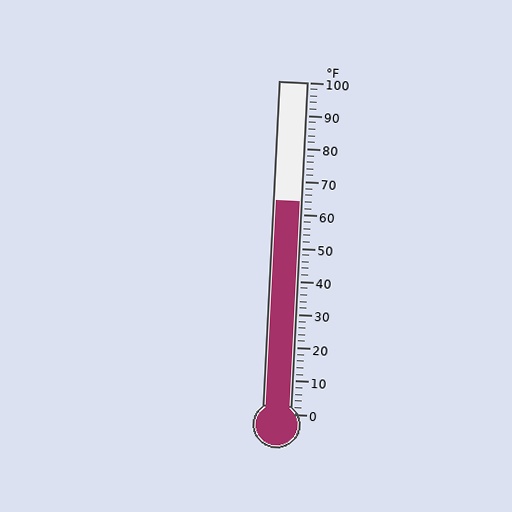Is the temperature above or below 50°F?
The temperature is above 50°F.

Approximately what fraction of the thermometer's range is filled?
The thermometer is filled to approximately 65% of its range.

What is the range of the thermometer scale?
The thermometer scale ranges from 0°F to 100°F.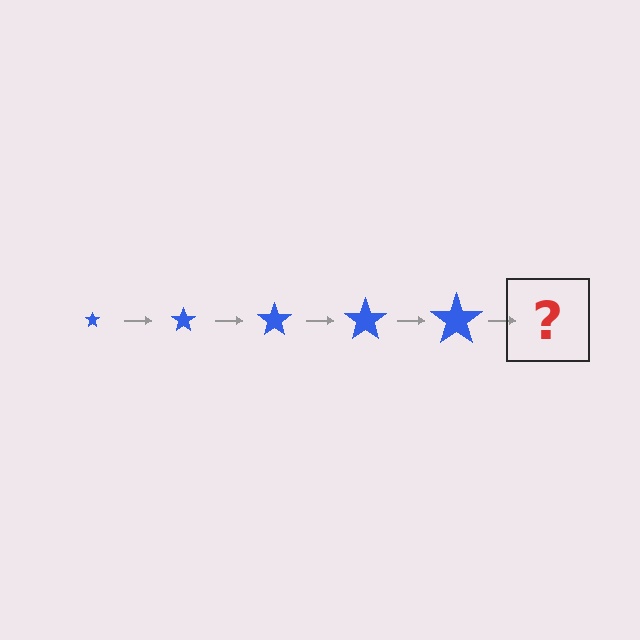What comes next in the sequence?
The next element should be a blue star, larger than the previous one.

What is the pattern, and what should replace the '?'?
The pattern is that the star gets progressively larger each step. The '?' should be a blue star, larger than the previous one.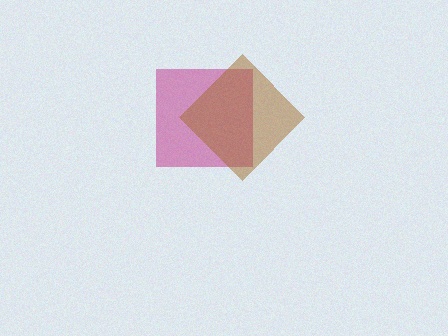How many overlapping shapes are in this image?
There are 2 overlapping shapes in the image.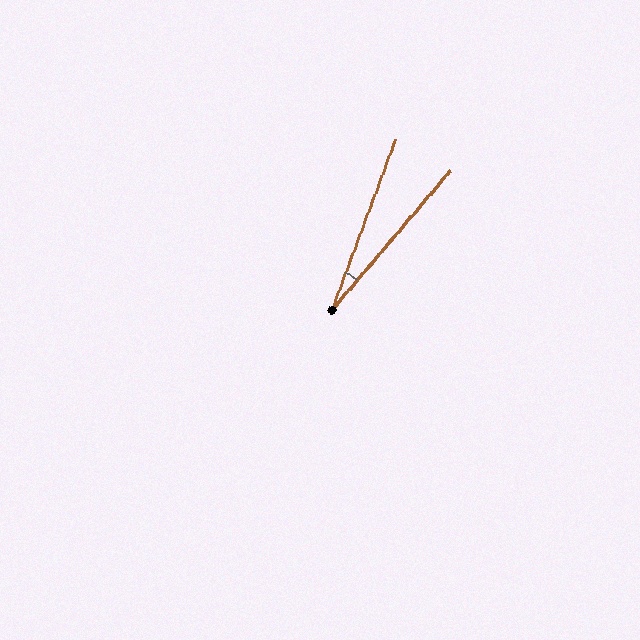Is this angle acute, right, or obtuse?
It is acute.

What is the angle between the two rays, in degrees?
Approximately 20 degrees.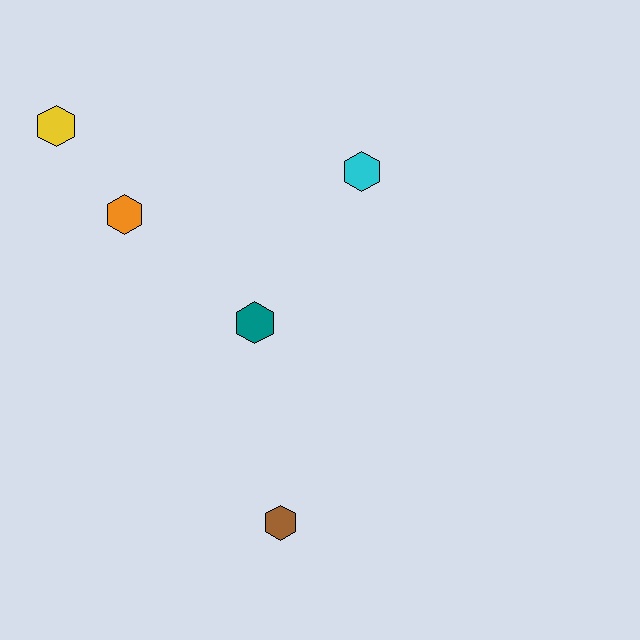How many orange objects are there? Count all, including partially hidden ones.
There is 1 orange object.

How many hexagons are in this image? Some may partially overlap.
There are 5 hexagons.